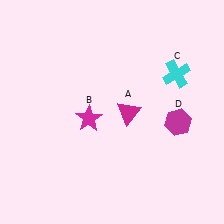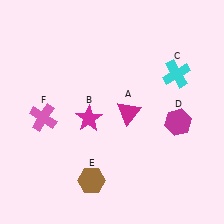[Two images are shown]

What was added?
A brown hexagon (E), a pink cross (F) were added in Image 2.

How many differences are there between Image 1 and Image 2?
There are 2 differences between the two images.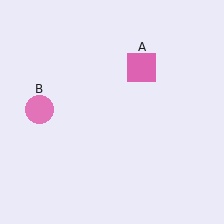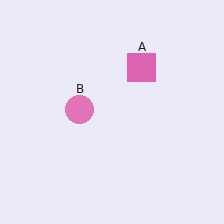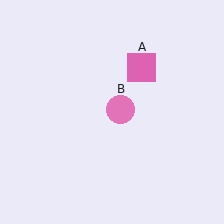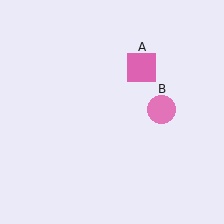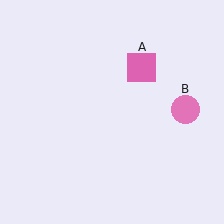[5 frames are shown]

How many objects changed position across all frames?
1 object changed position: pink circle (object B).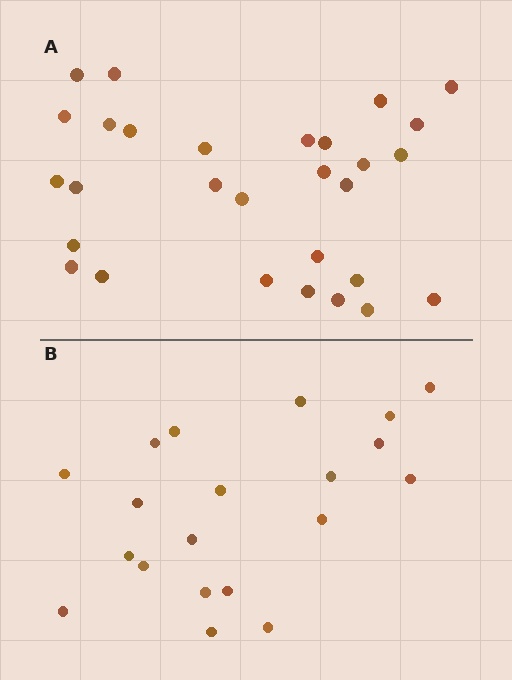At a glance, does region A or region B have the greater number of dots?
Region A (the top region) has more dots.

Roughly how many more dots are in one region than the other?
Region A has roughly 8 or so more dots than region B.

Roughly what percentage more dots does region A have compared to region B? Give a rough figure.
About 45% more.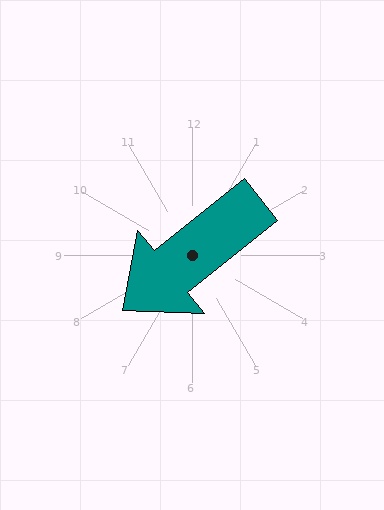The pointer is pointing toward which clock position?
Roughly 8 o'clock.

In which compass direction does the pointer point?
Southwest.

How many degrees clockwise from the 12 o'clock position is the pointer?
Approximately 231 degrees.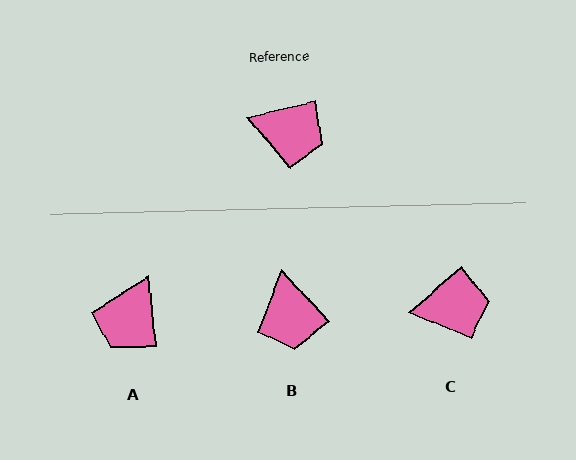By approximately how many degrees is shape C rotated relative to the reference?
Approximately 28 degrees counter-clockwise.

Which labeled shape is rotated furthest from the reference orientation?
A, about 97 degrees away.